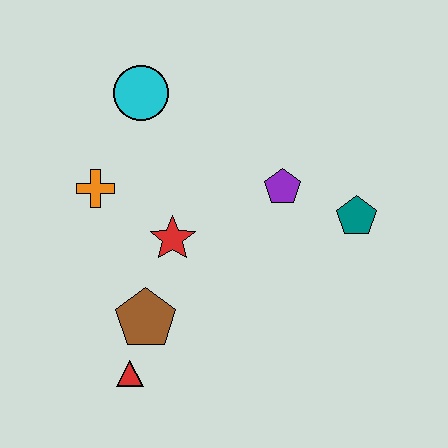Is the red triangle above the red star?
No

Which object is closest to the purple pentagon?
The teal pentagon is closest to the purple pentagon.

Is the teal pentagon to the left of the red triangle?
No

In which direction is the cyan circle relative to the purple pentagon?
The cyan circle is to the left of the purple pentagon.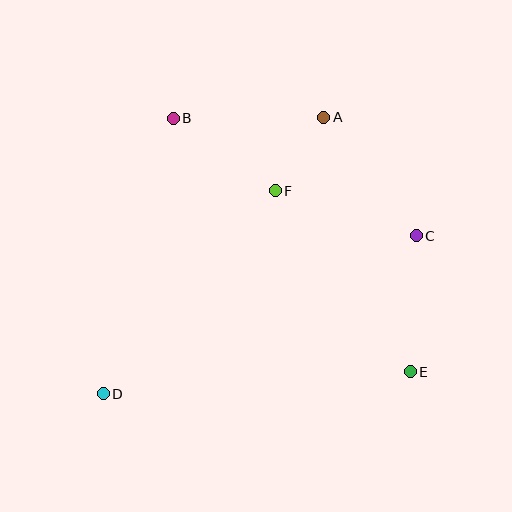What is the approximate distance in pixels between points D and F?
The distance between D and F is approximately 266 pixels.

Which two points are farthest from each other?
Points A and D are farthest from each other.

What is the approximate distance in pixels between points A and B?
The distance between A and B is approximately 150 pixels.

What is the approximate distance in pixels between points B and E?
The distance between B and E is approximately 347 pixels.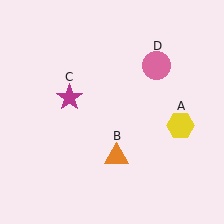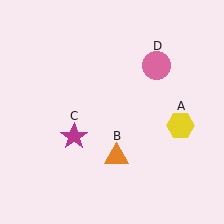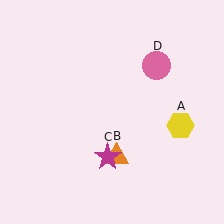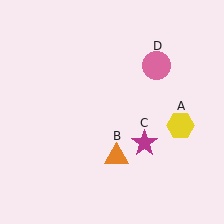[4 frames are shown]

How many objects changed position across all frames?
1 object changed position: magenta star (object C).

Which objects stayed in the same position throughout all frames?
Yellow hexagon (object A) and orange triangle (object B) and pink circle (object D) remained stationary.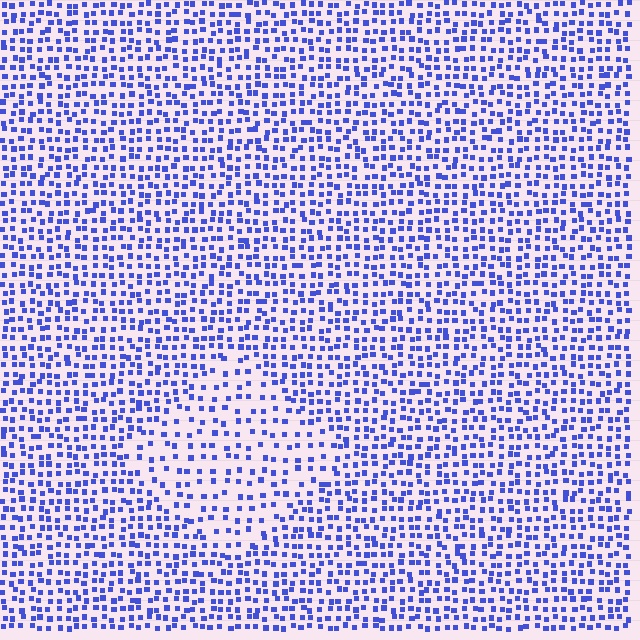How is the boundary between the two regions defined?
The boundary is defined by a change in element density (approximately 1.8x ratio). All elements are the same color, size, and shape.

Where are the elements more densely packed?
The elements are more densely packed outside the diamond boundary.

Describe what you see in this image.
The image contains small blue elements arranged at two different densities. A diamond-shaped region is visible where the elements are less densely packed than the surrounding area.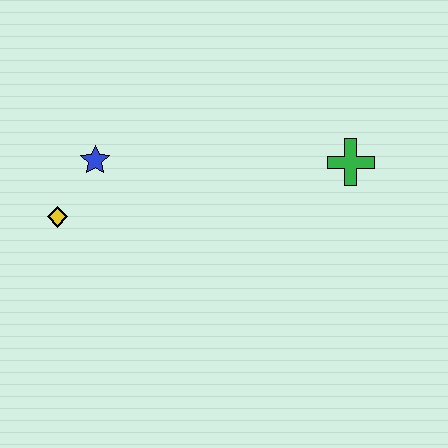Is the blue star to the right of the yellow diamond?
Yes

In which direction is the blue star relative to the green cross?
The blue star is to the left of the green cross.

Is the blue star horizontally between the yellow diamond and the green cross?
Yes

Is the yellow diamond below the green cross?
Yes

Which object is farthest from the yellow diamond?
The green cross is farthest from the yellow diamond.